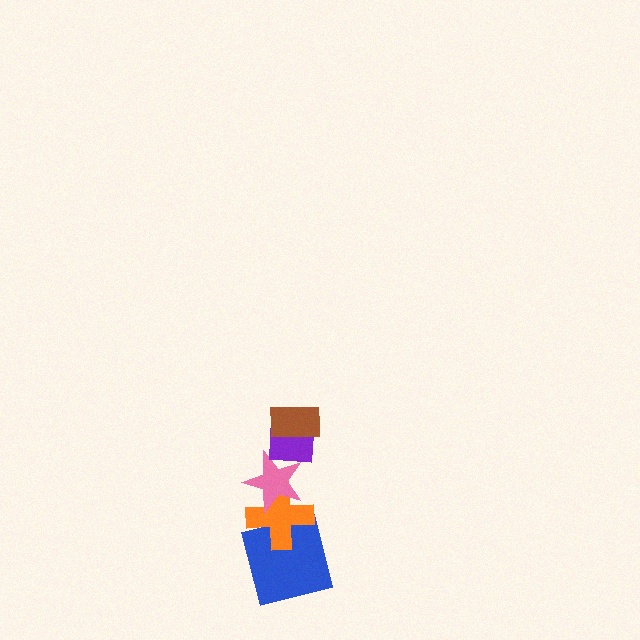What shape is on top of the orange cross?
The pink star is on top of the orange cross.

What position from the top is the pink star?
The pink star is 3rd from the top.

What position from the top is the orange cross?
The orange cross is 4th from the top.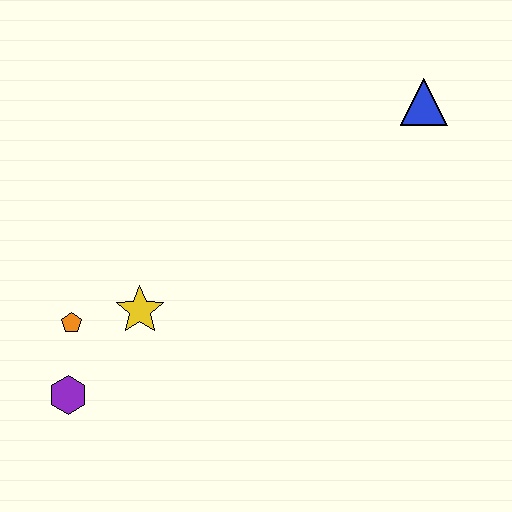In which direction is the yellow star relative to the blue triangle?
The yellow star is to the left of the blue triangle.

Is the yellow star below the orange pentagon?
No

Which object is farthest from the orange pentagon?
The blue triangle is farthest from the orange pentagon.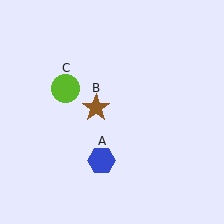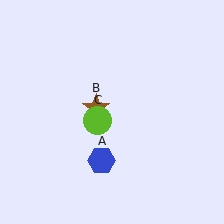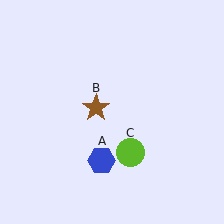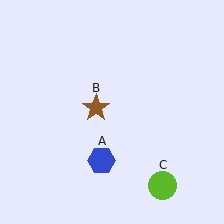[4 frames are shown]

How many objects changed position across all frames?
1 object changed position: lime circle (object C).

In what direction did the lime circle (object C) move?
The lime circle (object C) moved down and to the right.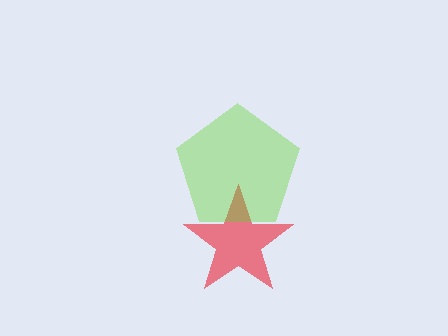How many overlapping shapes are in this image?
There are 2 overlapping shapes in the image.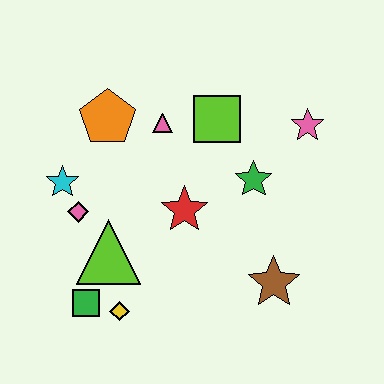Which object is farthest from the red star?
The pink star is farthest from the red star.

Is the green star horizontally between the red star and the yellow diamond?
No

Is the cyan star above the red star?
Yes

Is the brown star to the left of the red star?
No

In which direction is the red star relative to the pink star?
The red star is to the left of the pink star.